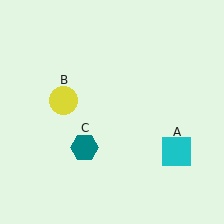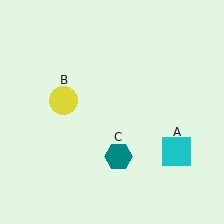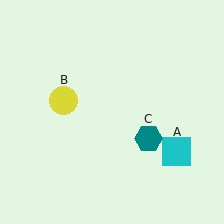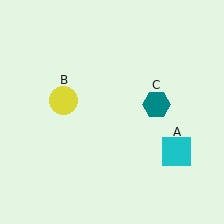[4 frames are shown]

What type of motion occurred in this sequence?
The teal hexagon (object C) rotated counterclockwise around the center of the scene.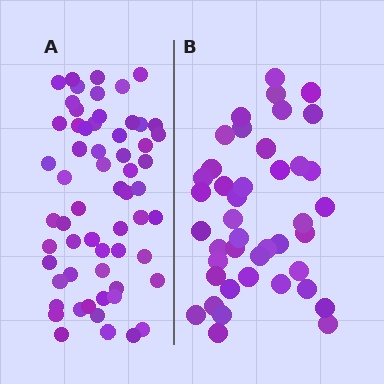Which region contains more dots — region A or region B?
Region A (the left region) has more dots.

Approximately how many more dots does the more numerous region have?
Region A has approximately 20 more dots than region B.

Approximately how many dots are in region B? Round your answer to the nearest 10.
About 40 dots. (The exact count is 42, which rounds to 40.)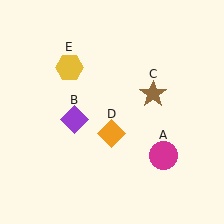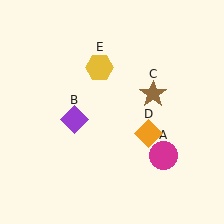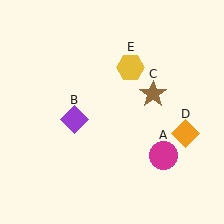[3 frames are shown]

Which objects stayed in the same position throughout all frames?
Magenta circle (object A) and purple diamond (object B) and brown star (object C) remained stationary.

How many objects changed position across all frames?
2 objects changed position: orange diamond (object D), yellow hexagon (object E).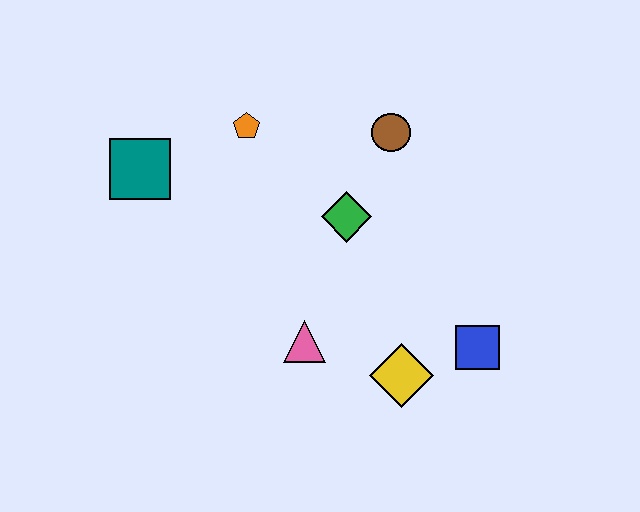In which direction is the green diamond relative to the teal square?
The green diamond is to the right of the teal square.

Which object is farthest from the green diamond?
The teal square is farthest from the green diamond.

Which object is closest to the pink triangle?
The yellow diamond is closest to the pink triangle.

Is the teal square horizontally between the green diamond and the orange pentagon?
No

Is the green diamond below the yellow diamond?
No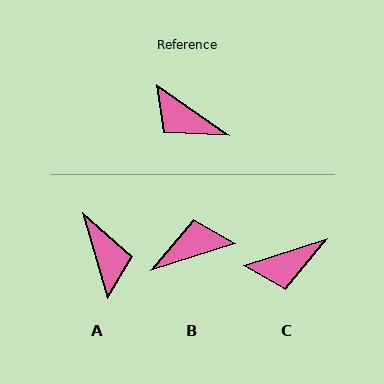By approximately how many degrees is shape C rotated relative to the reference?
Approximately 52 degrees counter-clockwise.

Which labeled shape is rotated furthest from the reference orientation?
A, about 141 degrees away.